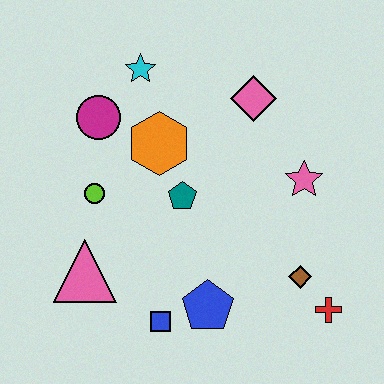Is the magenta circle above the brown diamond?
Yes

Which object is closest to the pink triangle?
The lime circle is closest to the pink triangle.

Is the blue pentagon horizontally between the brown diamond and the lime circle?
Yes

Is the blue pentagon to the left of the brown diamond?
Yes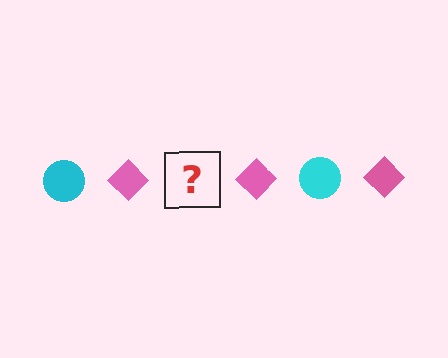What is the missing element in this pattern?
The missing element is a cyan circle.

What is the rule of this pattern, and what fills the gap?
The rule is that the pattern alternates between cyan circle and pink diamond. The gap should be filled with a cyan circle.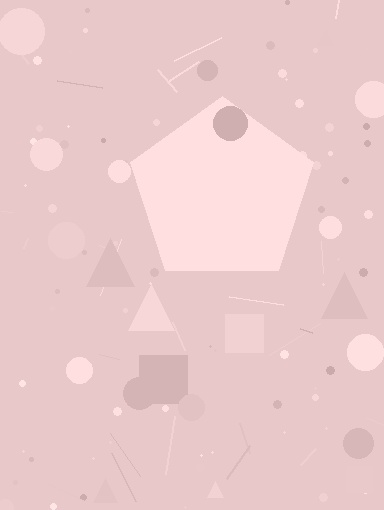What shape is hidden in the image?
A pentagon is hidden in the image.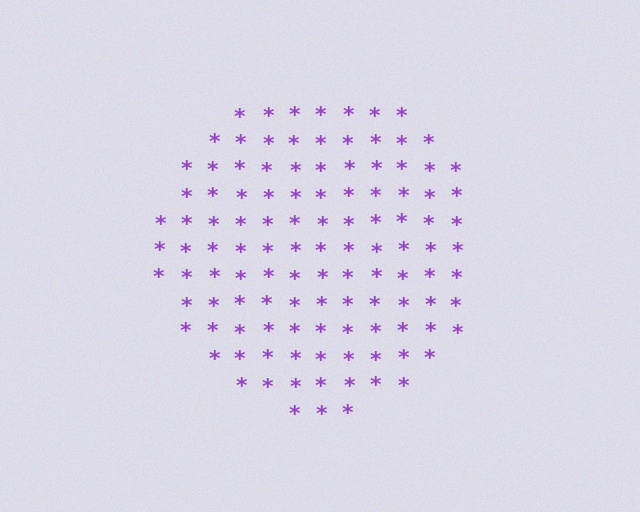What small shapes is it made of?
It is made of small asterisks.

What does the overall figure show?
The overall figure shows a circle.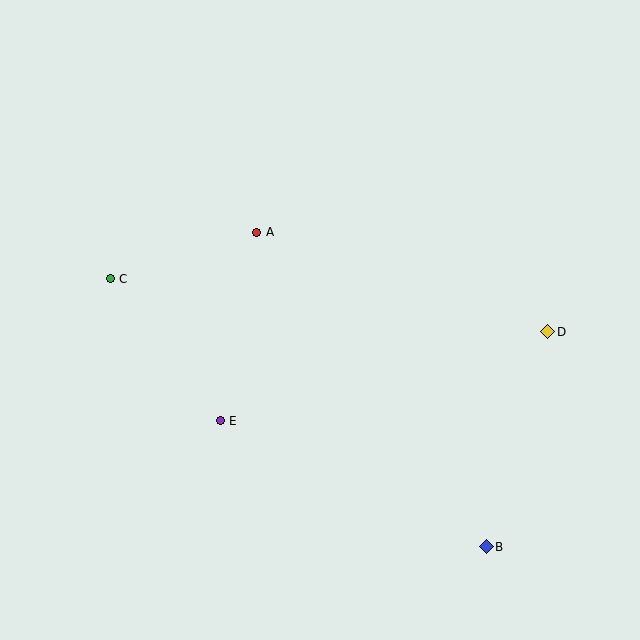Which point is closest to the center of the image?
Point A at (257, 232) is closest to the center.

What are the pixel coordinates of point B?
Point B is at (486, 547).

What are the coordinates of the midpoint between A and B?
The midpoint between A and B is at (371, 390).